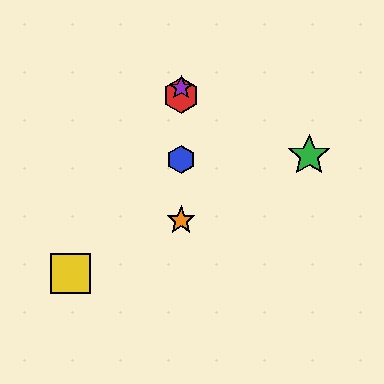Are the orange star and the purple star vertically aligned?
Yes, both are at x≈181.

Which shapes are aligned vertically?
The red hexagon, the blue hexagon, the purple star, the orange star are aligned vertically.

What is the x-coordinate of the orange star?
The orange star is at x≈181.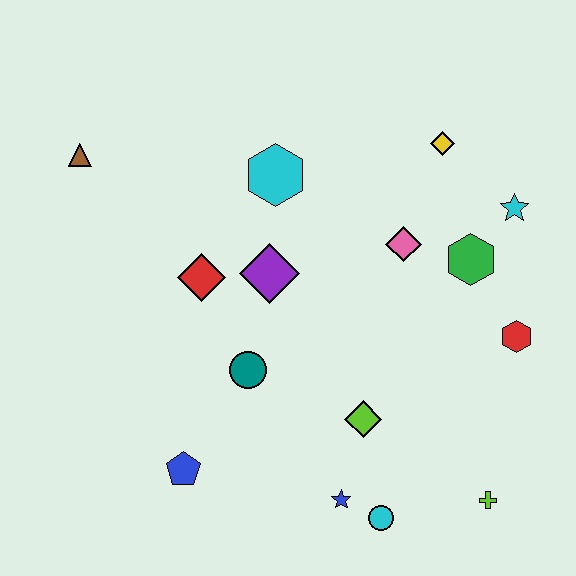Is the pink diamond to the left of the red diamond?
No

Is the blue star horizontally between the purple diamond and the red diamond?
No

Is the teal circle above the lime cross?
Yes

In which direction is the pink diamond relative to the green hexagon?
The pink diamond is to the left of the green hexagon.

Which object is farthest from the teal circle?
The cyan star is farthest from the teal circle.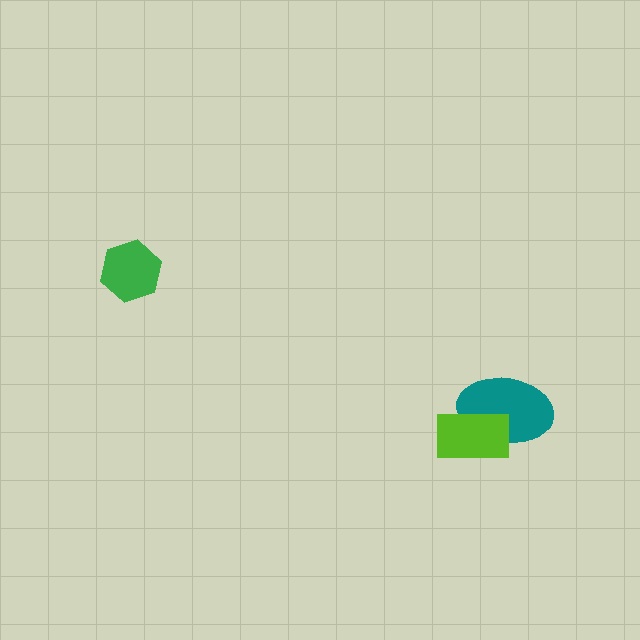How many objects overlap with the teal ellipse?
1 object overlaps with the teal ellipse.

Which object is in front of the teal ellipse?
The lime rectangle is in front of the teal ellipse.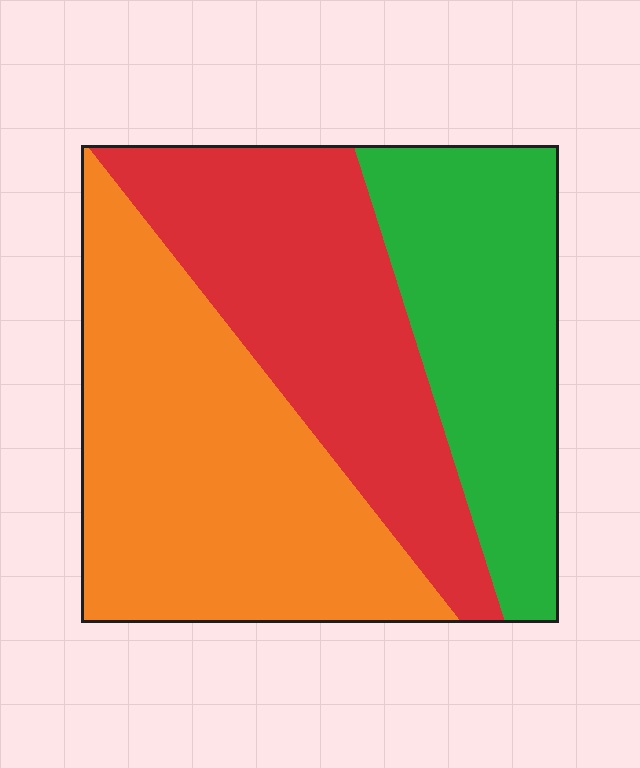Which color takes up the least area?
Green, at roughly 25%.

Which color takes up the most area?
Orange, at roughly 40%.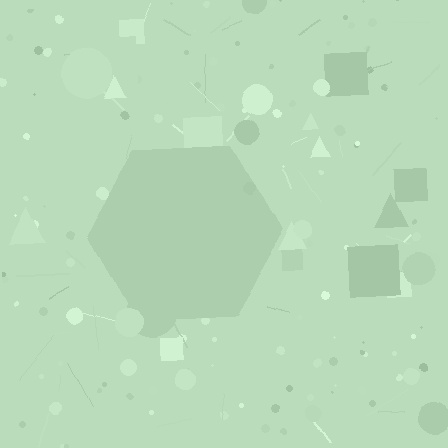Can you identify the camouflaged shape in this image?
The camouflaged shape is a hexagon.